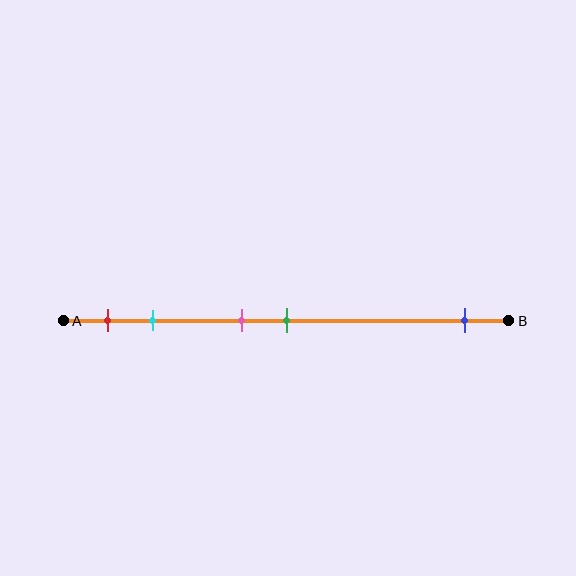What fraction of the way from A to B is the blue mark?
The blue mark is approximately 90% (0.9) of the way from A to B.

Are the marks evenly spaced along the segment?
No, the marks are not evenly spaced.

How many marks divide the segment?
There are 5 marks dividing the segment.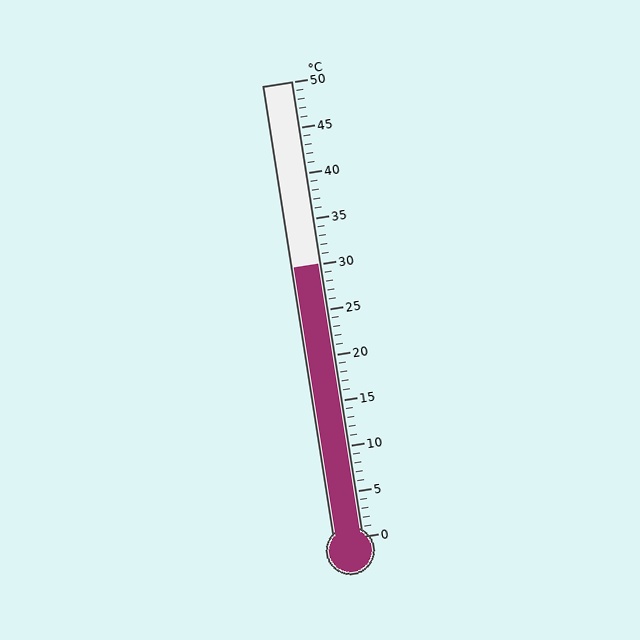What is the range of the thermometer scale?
The thermometer scale ranges from 0°C to 50°C.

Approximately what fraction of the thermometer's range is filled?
The thermometer is filled to approximately 60% of its range.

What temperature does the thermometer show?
The thermometer shows approximately 30°C.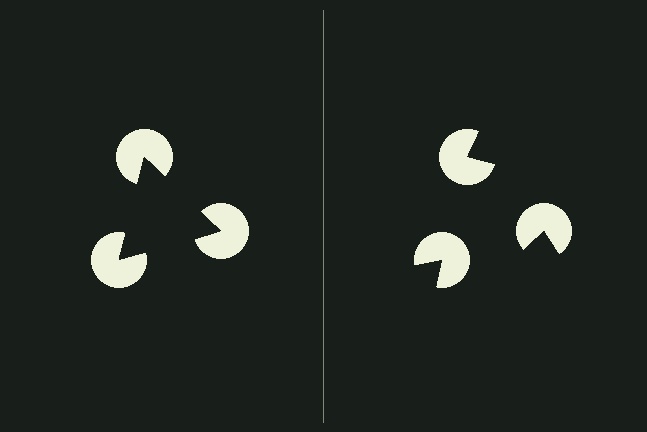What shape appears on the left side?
An illusory triangle.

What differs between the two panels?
The pac-man discs are positioned identically on both sides; only the wedge orientations differ. On the left they align to a triangle; on the right they are misaligned.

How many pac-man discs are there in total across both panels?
6 — 3 on each side.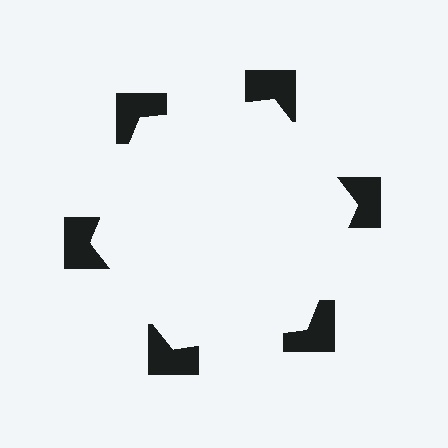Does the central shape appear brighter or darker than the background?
It typically appears slightly brighter than the background, even though no actual brightness change is drawn.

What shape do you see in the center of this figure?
An illusory hexagon — its edges are inferred from the aligned wedge cuts in the notched squares, not physically drawn.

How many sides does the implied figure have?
6 sides.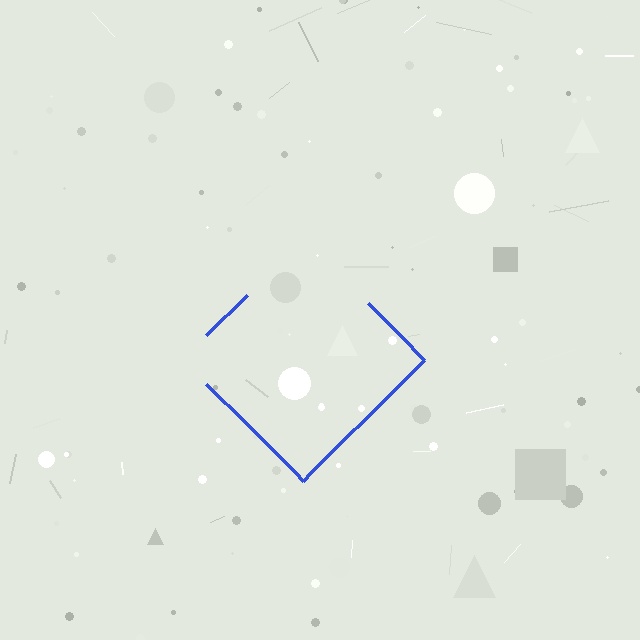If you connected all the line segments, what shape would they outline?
They would outline a diamond.